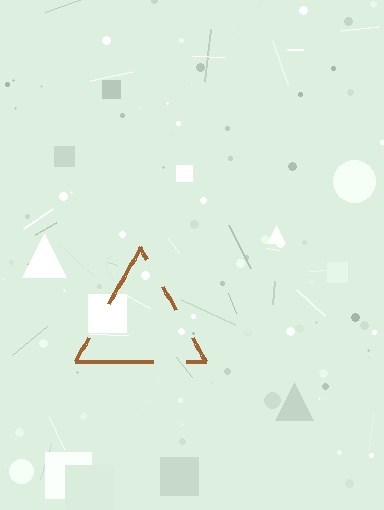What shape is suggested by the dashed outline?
The dashed outline suggests a triangle.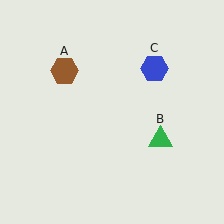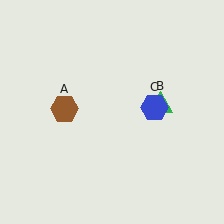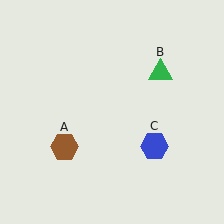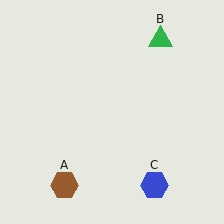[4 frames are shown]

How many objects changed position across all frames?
3 objects changed position: brown hexagon (object A), green triangle (object B), blue hexagon (object C).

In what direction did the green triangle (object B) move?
The green triangle (object B) moved up.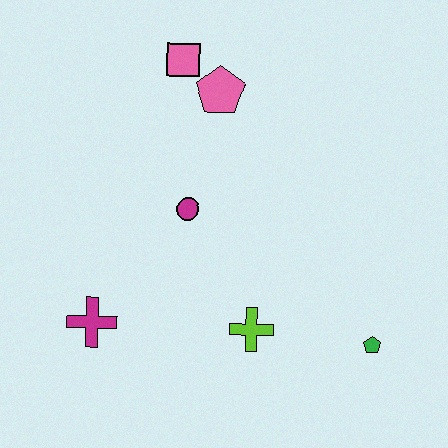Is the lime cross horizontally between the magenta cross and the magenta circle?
No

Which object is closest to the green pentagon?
The lime cross is closest to the green pentagon.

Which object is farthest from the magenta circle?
The green pentagon is farthest from the magenta circle.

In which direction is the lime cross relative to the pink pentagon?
The lime cross is below the pink pentagon.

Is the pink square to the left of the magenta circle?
Yes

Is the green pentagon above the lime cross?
No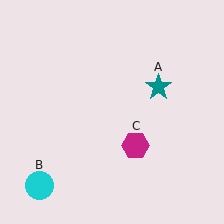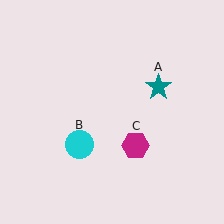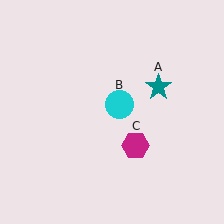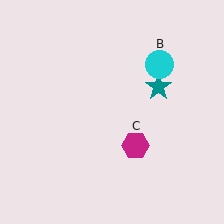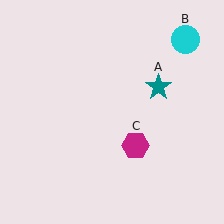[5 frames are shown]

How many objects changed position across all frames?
1 object changed position: cyan circle (object B).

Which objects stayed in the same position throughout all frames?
Teal star (object A) and magenta hexagon (object C) remained stationary.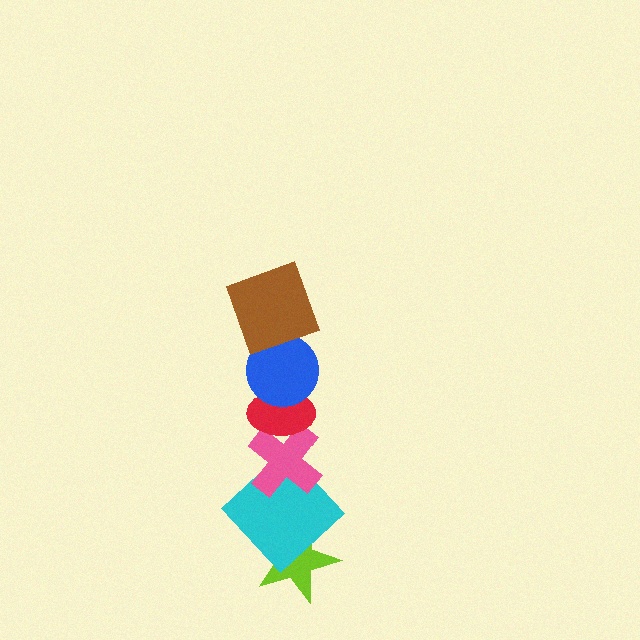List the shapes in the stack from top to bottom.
From top to bottom: the brown square, the blue circle, the red ellipse, the pink cross, the cyan diamond, the lime star.